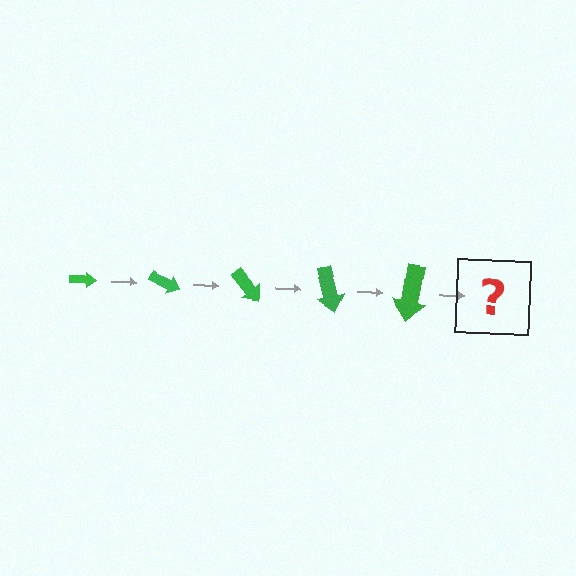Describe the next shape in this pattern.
It should be an arrow, larger than the previous one and rotated 125 degrees from the start.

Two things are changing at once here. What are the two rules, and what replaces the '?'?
The two rules are that the arrow grows larger each step and it rotates 25 degrees each step. The '?' should be an arrow, larger than the previous one and rotated 125 degrees from the start.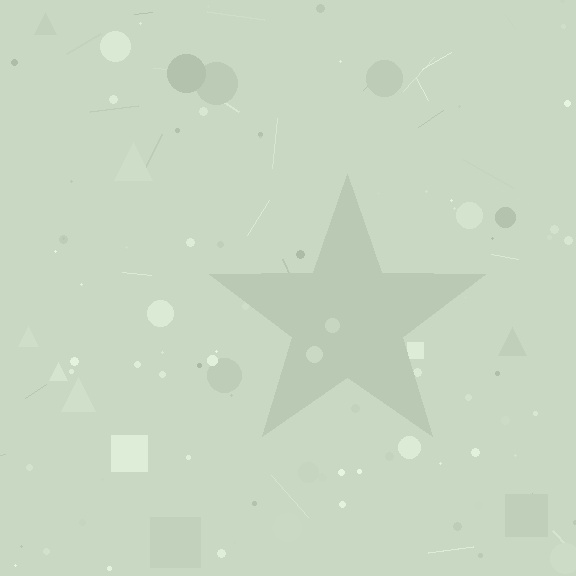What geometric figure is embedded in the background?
A star is embedded in the background.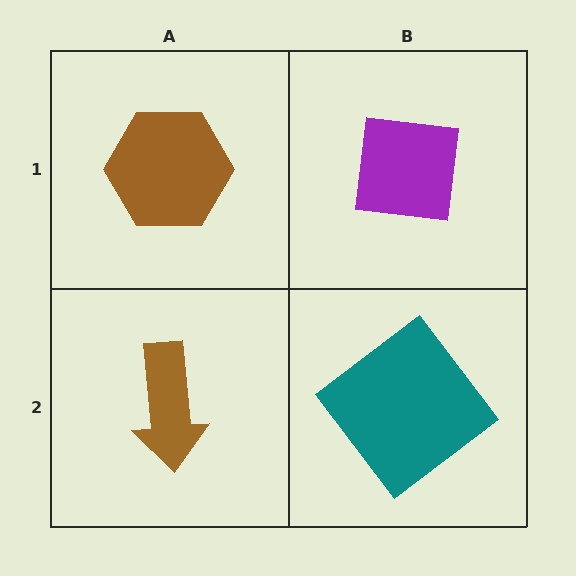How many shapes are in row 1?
2 shapes.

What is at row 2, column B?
A teal diamond.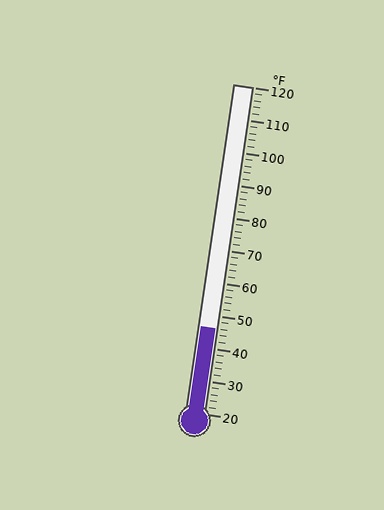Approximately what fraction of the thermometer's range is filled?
The thermometer is filled to approximately 25% of its range.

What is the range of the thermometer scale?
The thermometer scale ranges from 20°F to 120°F.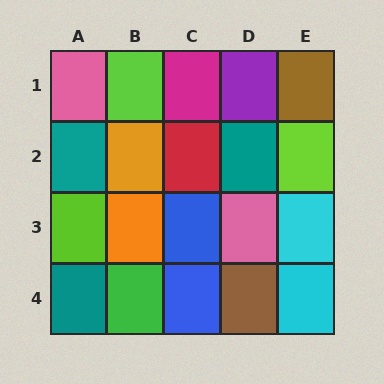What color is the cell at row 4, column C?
Blue.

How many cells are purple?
1 cell is purple.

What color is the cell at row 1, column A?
Pink.